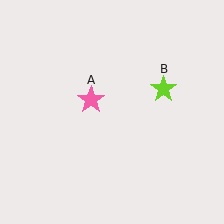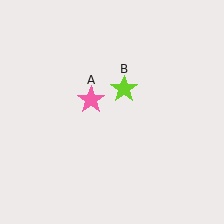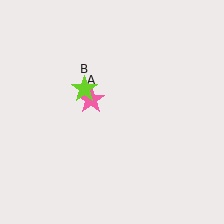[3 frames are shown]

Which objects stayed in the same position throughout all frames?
Pink star (object A) remained stationary.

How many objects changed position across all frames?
1 object changed position: lime star (object B).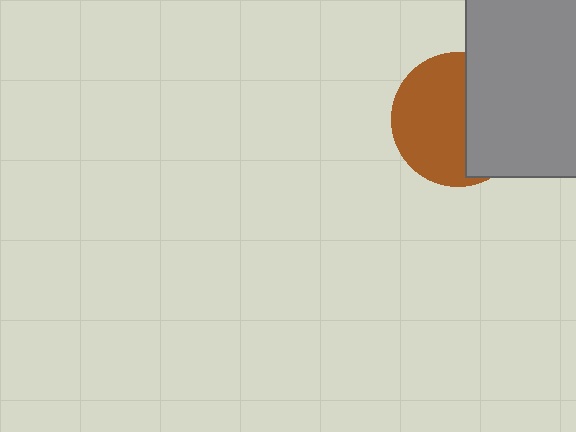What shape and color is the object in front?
The object in front is a gray rectangle.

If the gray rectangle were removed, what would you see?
You would see the complete brown circle.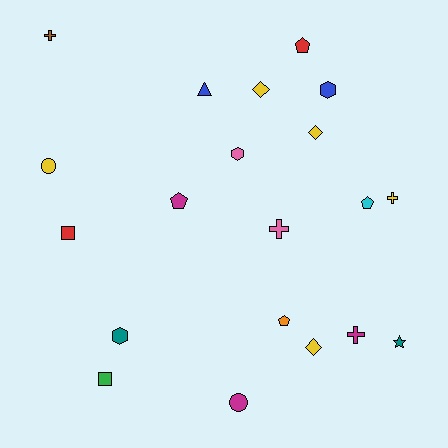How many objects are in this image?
There are 20 objects.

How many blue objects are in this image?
There are 2 blue objects.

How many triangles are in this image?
There is 1 triangle.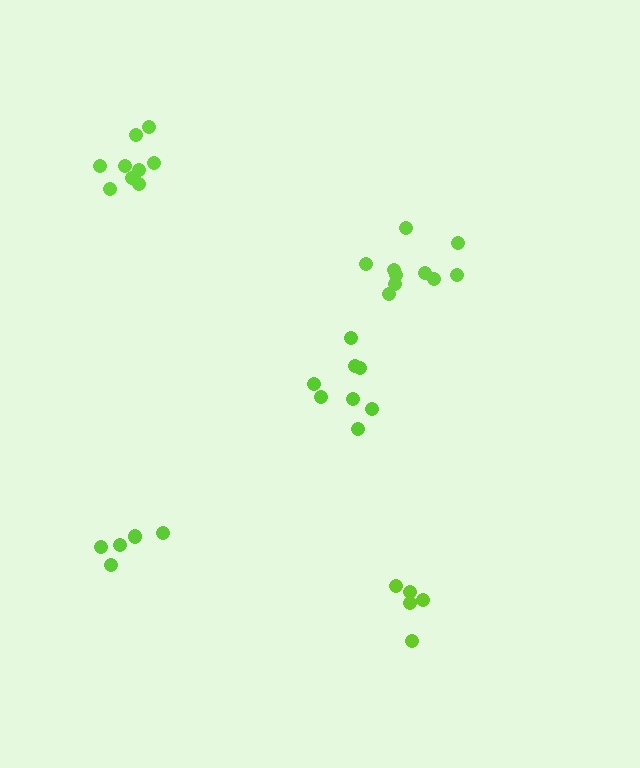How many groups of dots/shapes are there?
There are 5 groups.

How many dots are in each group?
Group 1: 9 dots, Group 2: 10 dots, Group 3: 8 dots, Group 4: 5 dots, Group 5: 5 dots (37 total).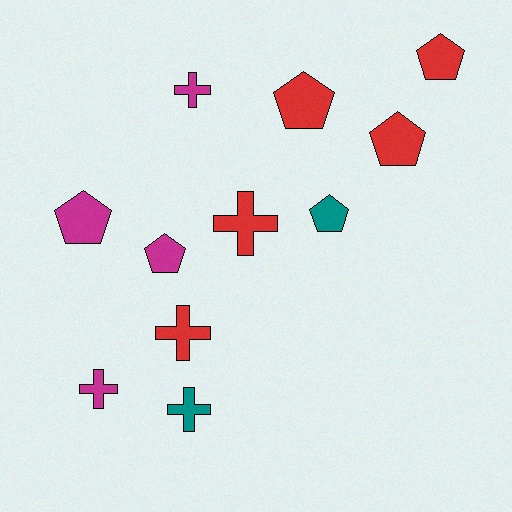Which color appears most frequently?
Red, with 5 objects.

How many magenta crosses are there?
There are 2 magenta crosses.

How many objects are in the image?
There are 11 objects.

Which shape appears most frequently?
Pentagon, with 6 objects.